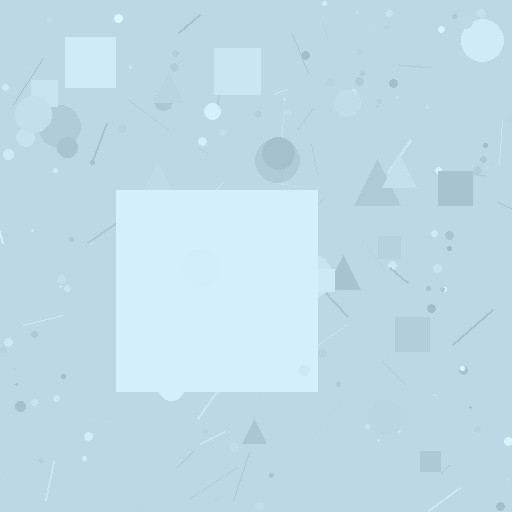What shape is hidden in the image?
A square is hidden in the image.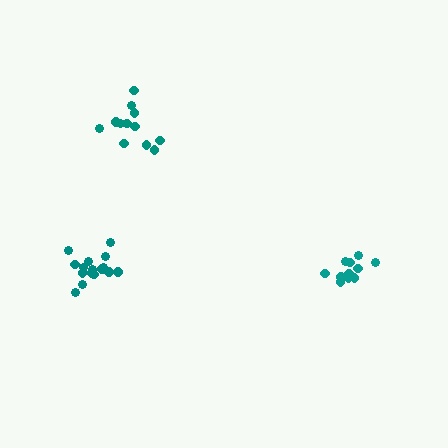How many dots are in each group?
Group 1: 16 dots, Group 2: 12 dots, Group 3: 13 dots (41 total).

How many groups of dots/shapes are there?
There are 3 groups.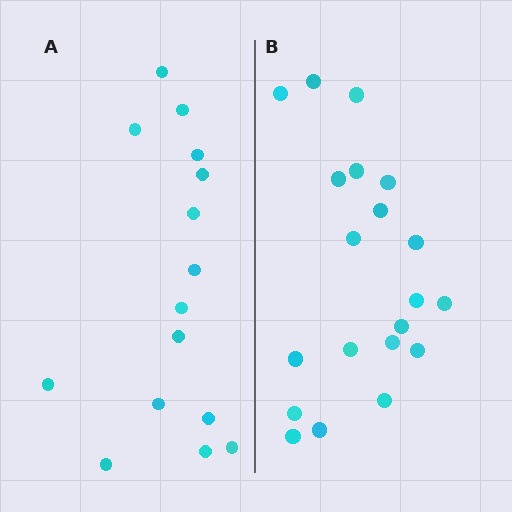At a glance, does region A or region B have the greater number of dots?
Region B (the right region) has more dots.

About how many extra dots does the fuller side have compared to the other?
Region B has about 5 more dots than region A.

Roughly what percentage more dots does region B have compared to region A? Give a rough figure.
About 35% more.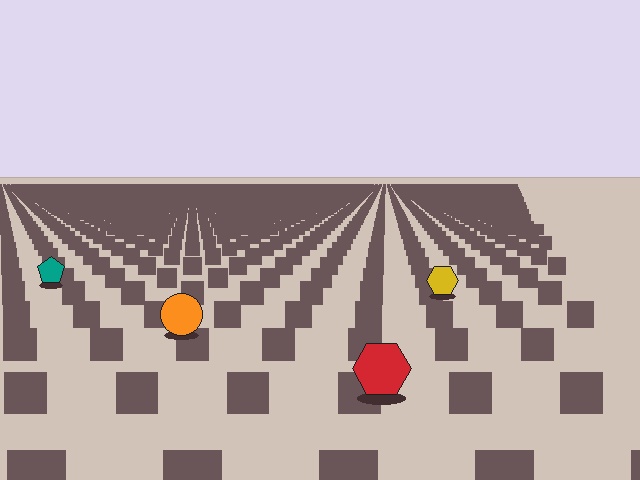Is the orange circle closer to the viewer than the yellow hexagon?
Yes. The orange circle is closer — you can tell from the texture gradient: the ground texture is coarser near it.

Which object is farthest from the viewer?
The teal pentagon is farthest from the viewer. It appears smaller and the ground texture around it is denser.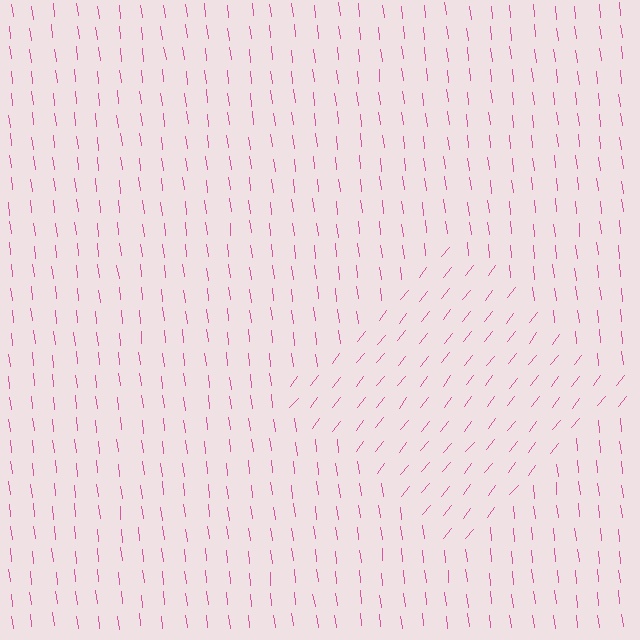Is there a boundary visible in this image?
Yes, there is a texture boundary formed by a change in line orientation.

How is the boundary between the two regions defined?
The boundary is defined purely by a change in line orientation (approximately 45 degrees difference). All lines are the same color and thickness.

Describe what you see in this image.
The image is filled with small pink line segments. A diamond region in the image has lines oriented differently from the surrounding lines, creating a visible texture boundary.